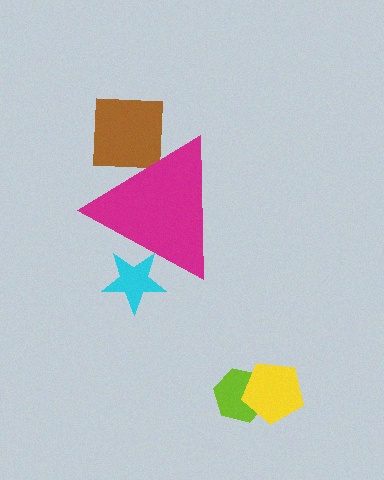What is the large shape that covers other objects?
A magenta triangle.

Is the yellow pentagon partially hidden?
No, the yellow pentagon is fully visible.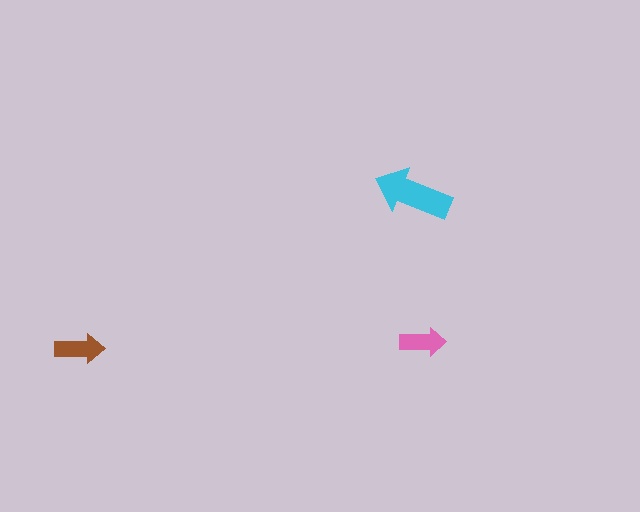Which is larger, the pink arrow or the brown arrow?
The brown one.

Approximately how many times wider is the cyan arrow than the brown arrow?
About 1.5 times wider.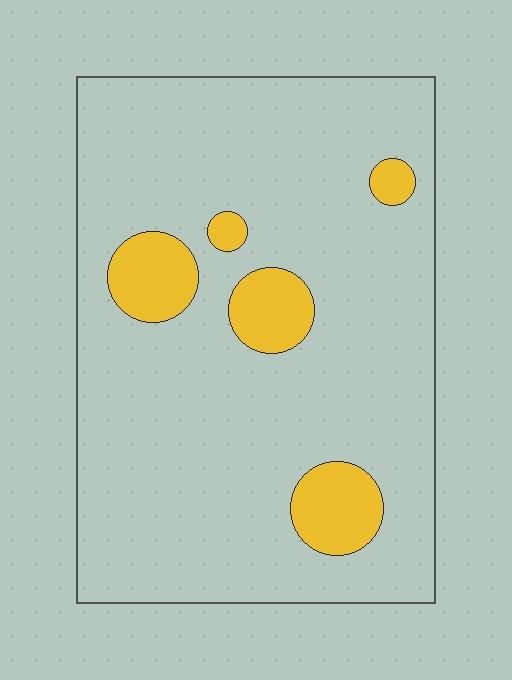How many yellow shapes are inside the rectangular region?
5.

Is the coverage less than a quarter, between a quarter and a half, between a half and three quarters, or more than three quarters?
Less than a quarter.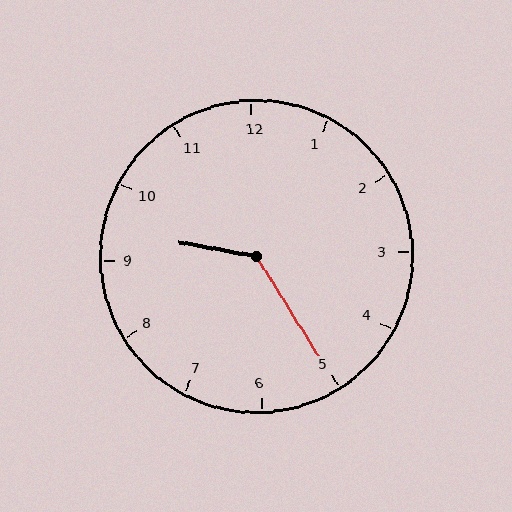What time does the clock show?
9:25.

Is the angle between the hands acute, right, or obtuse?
It is obtuse.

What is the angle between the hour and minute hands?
Approximately 132 degrees.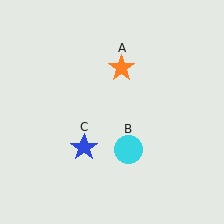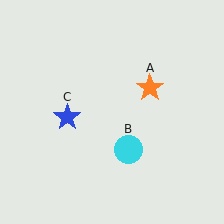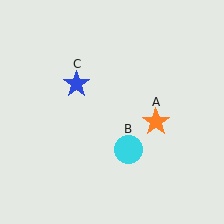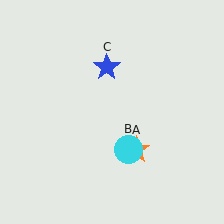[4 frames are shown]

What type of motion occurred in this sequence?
The orange star (object A), blue star (object C) rotated clockwise around the center of the scene.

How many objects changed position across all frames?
2 objects changed position: orange star (object A), blue star (object C).